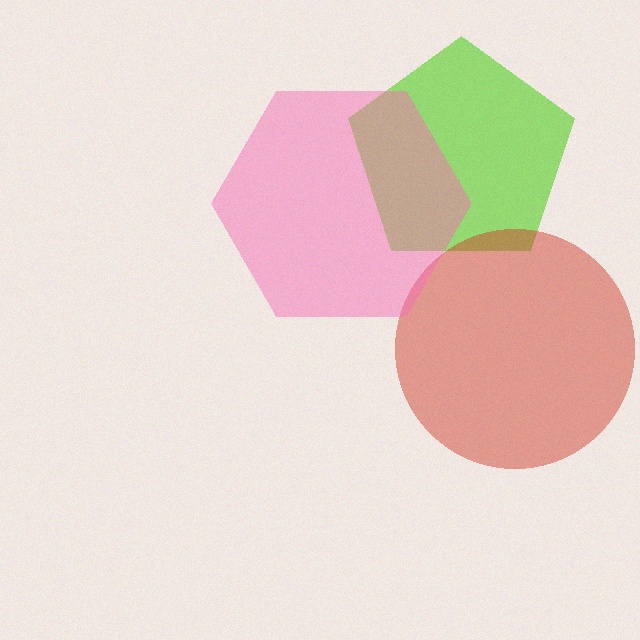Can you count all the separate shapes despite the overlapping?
Yes, there are 3 separate shapes.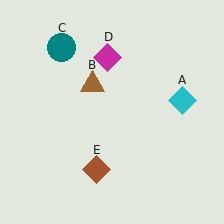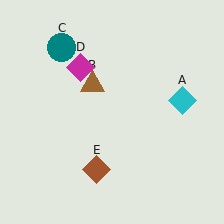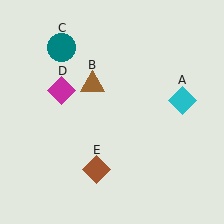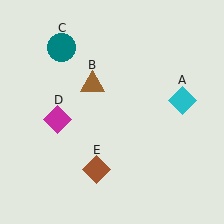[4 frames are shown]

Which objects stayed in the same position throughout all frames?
Cyan diamond (object A) and brown triangle (object B) and teal circle (object C) and brown diamond (object E) remained stationary.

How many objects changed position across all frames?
1 object changed position: magenta diamond (object D).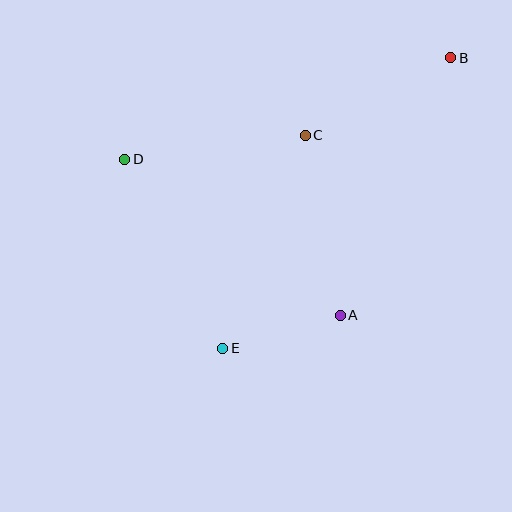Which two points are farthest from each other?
Points B and E are farthest from each other.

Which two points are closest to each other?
Points A and E are closest to each other.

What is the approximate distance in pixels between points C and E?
The distance between C and E is approximately 228 pixels.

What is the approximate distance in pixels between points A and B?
The distance between A and B is approximately 280 pixels.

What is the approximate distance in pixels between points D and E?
The distance between D and E is approximately 213 pixels.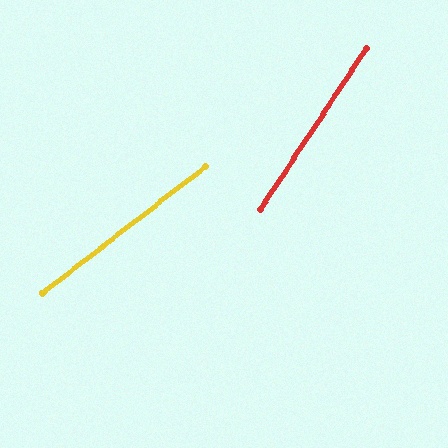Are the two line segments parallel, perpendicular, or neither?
Neither parallel nor perpendicular — they differ by about 19°.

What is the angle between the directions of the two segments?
Approximately 19 degrees.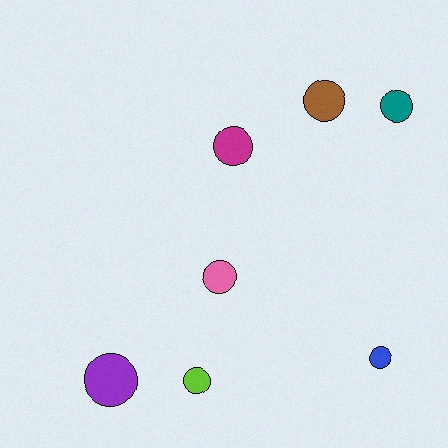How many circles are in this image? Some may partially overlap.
There are 7 circles.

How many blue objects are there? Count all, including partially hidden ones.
There is 1 blue object.